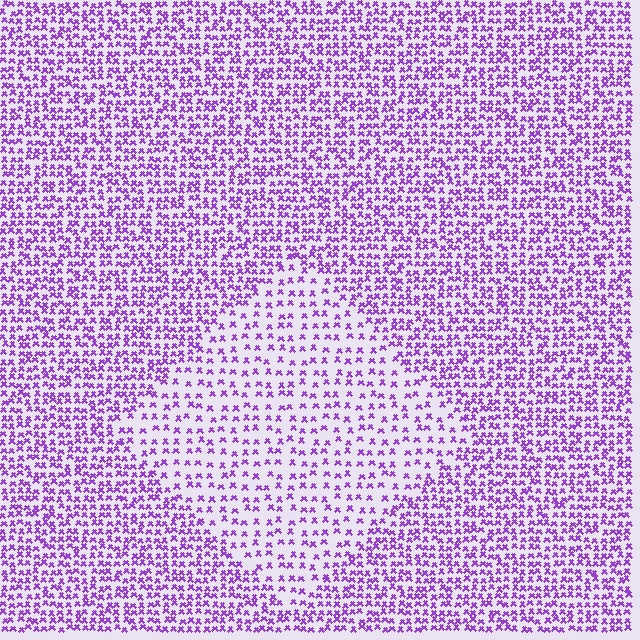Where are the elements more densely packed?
The elements are more densely packed outside the diamond boundary.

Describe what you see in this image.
The image contains small purple elements arranged at two different densities. A diamond-shaped region is visible where the elements are less densely packed than the surrounding area.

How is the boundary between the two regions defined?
The boundary is defined by a change in element density (approximately 2.0x ratio). All elements are the same color, size, and shape.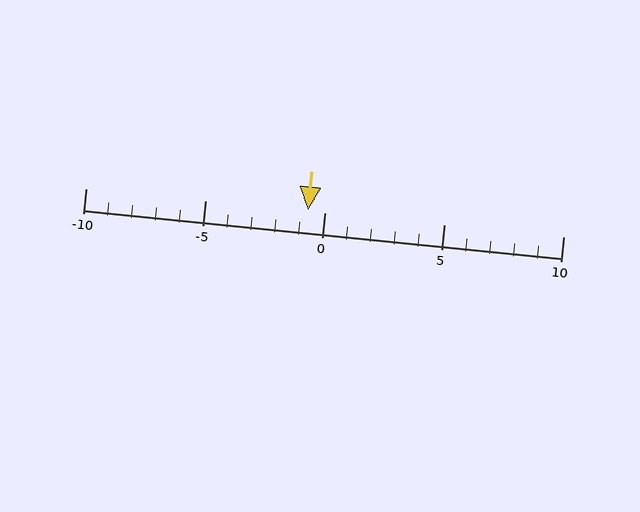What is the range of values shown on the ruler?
The ruler shows values from -10 to 10.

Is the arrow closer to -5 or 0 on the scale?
The arrow is closer to 0.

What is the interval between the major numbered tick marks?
The major tick marks are spaced 5 units apart.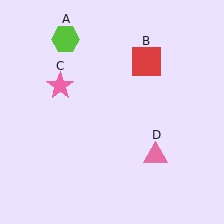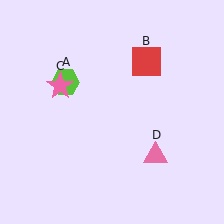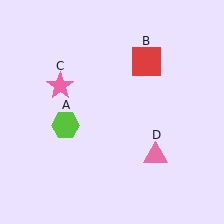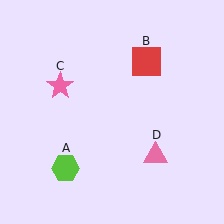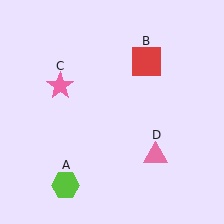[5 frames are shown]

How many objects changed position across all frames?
1 object changed position: lime hexagon (object A).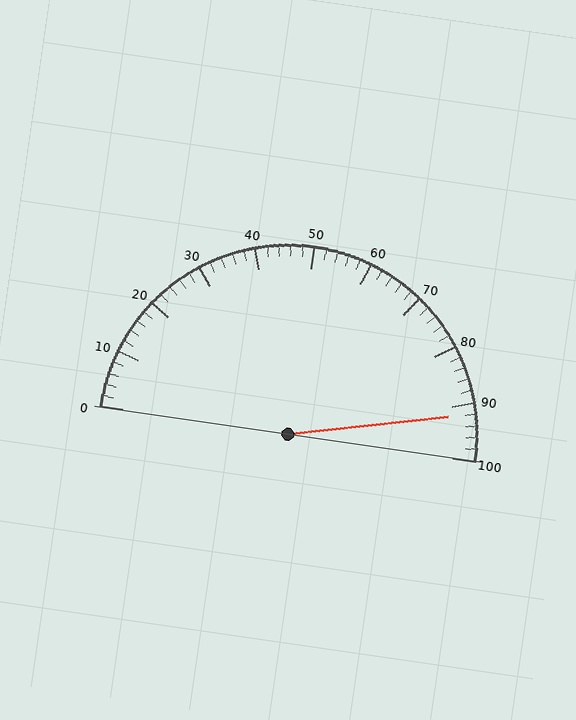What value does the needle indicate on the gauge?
The needle indicates approximately 92.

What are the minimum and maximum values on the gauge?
The gauge ranges from 0 to 100.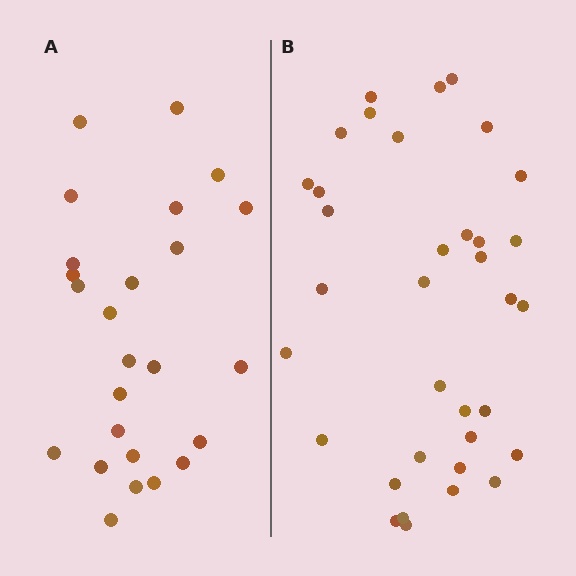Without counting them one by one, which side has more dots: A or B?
Region B (the right region) has more dots.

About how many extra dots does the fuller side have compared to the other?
Region B has roughly 10 or so more dots than region A.